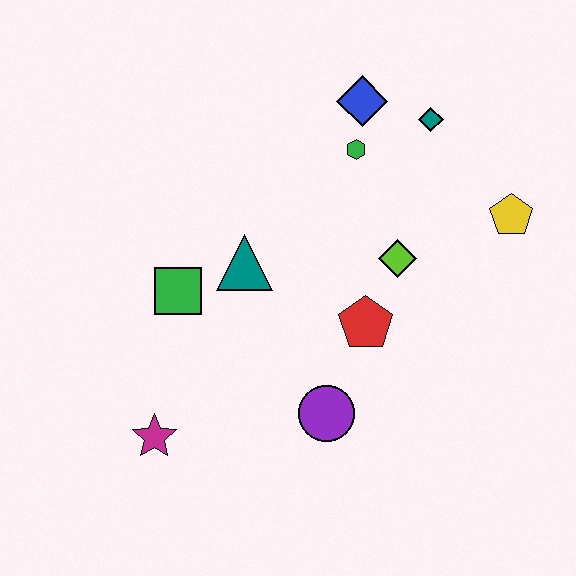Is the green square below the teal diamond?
Yes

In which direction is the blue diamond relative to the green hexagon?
The blue diamond is above the green hexagon.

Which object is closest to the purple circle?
The red pentagon is closest to the purple circle.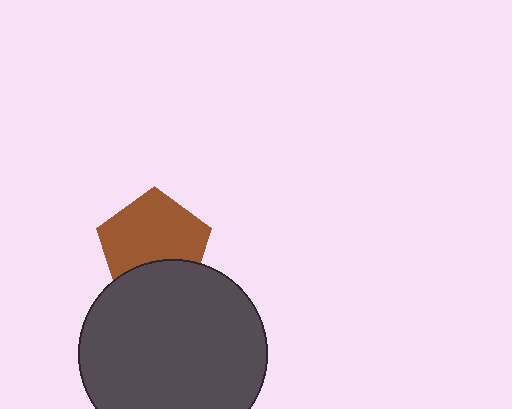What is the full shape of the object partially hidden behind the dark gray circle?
The partially hidden object is a brown pentagon.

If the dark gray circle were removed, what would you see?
You would see the complete brown pentagon.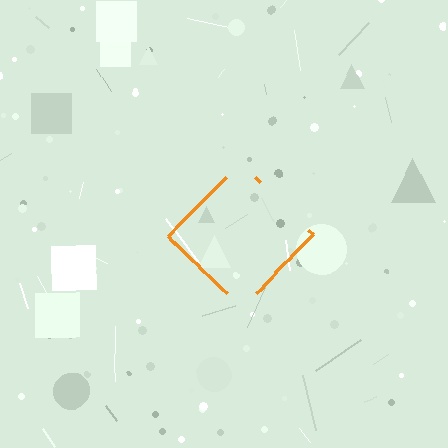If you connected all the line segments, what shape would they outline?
They would outline a diamond.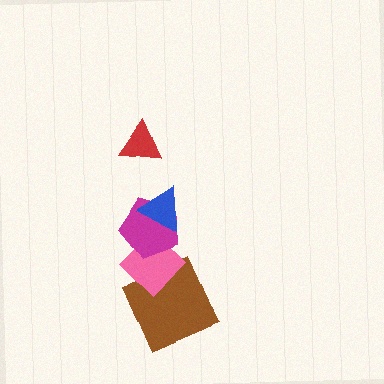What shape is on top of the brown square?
The pink diamond is on top of the brown square.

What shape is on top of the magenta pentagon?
The blue triangle is on top of the magenta pentagon.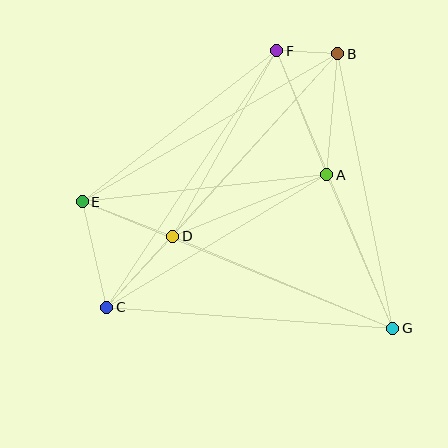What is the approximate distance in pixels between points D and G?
The distance between D and G is approximately 239 pixels.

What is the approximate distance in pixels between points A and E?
The distance between A and E is approximately 246 pixels.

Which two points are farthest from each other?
Points B and C are farthest from each other.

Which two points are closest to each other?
Points B and F are closest to each other.